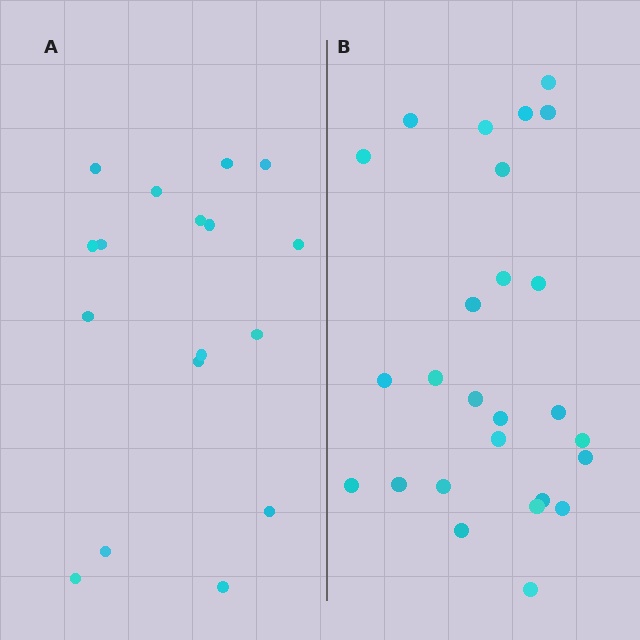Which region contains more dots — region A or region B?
Region B (the right region) has more dots.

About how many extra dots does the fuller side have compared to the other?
Region B has roughly 8 or so more dots than region A.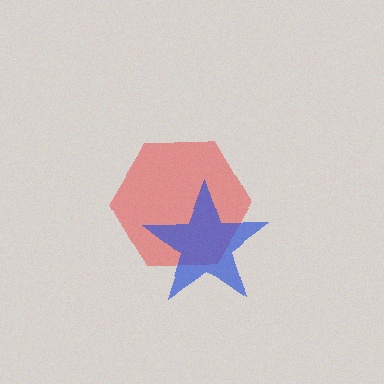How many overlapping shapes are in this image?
There are 2 overlapping shapes in the image.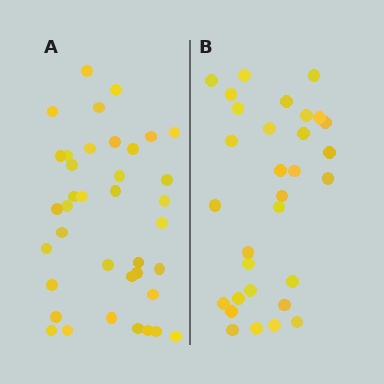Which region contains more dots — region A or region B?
Region A (the left region) has more dots.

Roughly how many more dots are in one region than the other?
Region A has roughly 8 or so more dots than region B.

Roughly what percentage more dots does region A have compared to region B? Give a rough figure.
About 25% more.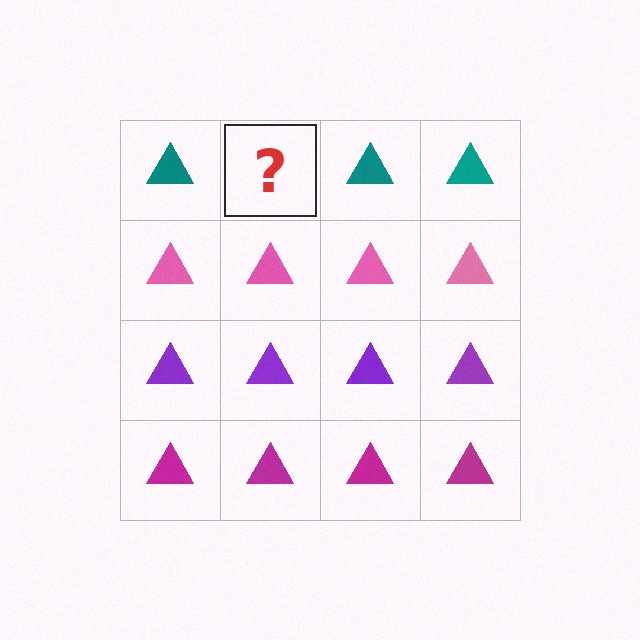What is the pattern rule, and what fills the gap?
The rule is that each row has a consistent color. The gap should be filled with a teal triangle.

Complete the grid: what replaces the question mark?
The question mark should be replaced with a teal triangle.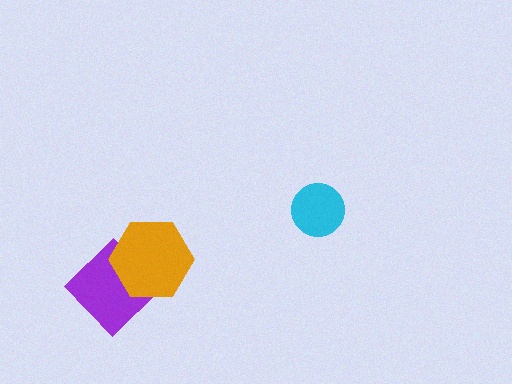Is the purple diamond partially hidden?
Yes, it is partially covered by another shape.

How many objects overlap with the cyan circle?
0 objects overlap with the cyan circle.